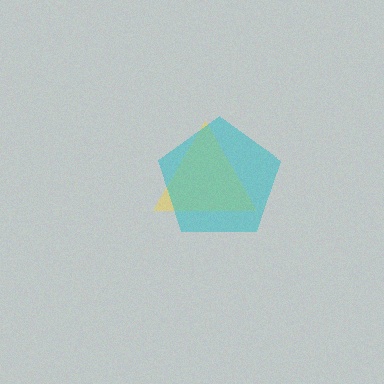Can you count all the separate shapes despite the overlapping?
Yes, there are 2 separate shapes.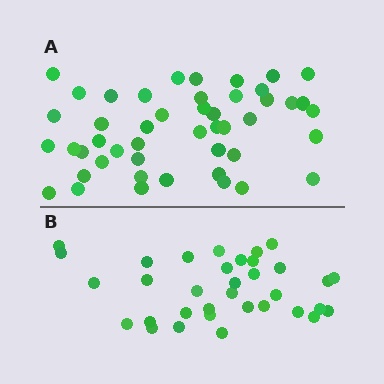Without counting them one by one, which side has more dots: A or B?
Region A (the top region) has more dots.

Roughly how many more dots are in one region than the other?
Region A has approximately 15 more dots than region B.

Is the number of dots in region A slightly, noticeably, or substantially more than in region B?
Region A has noticeably more, but not dramatically so. The ratio is roughly 1.4 to 1.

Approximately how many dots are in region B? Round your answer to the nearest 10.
About 30 dots. (The exact count is 34, which rounds to 30.)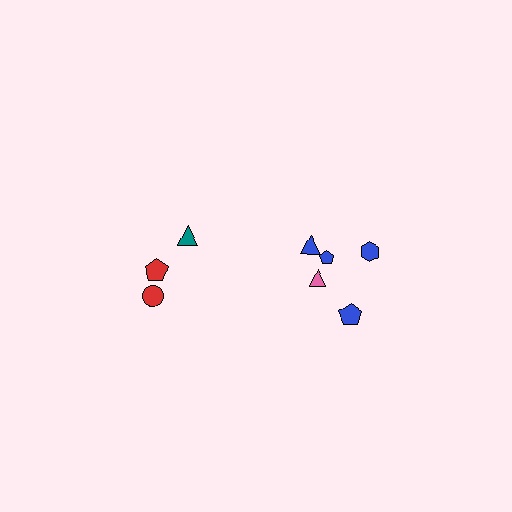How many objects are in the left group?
There are 3 objects.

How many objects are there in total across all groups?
There are 8 objects.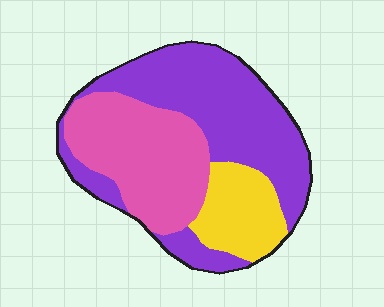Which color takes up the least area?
Yellow, at roughly 15%.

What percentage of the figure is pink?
Pink covers 34% of the figure.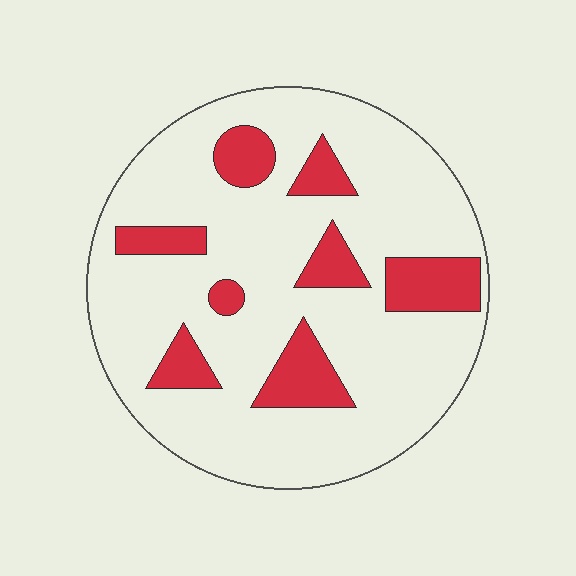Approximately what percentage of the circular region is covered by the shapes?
Approximately 20%.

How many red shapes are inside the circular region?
8.